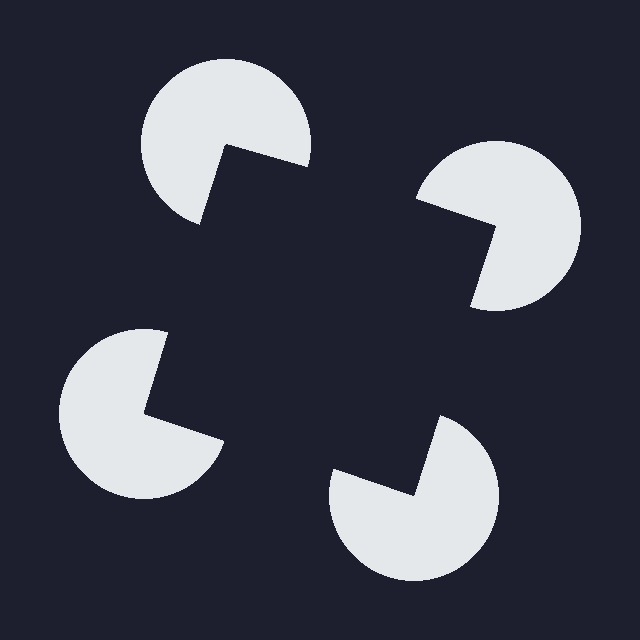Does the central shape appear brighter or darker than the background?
It typically appears slightly darker than the background, even though no actual brightness change is drawn.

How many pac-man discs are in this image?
There are 4 — one at each vertex of the illusory square.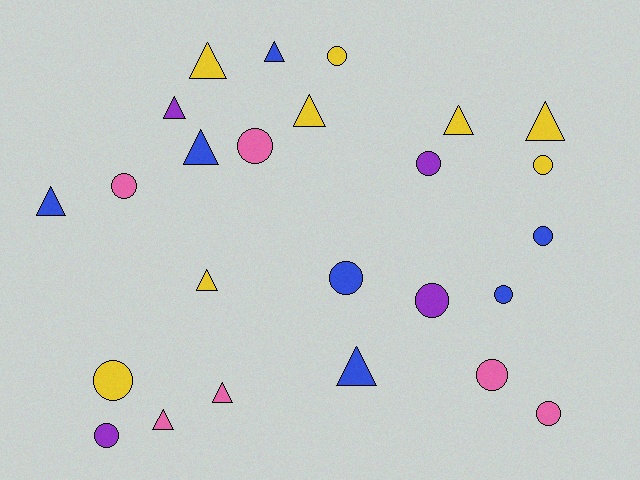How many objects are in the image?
There are 25 objects.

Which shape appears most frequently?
Circle, with 13 objects.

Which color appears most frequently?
Yellow, with 8 objects.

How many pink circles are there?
There are 4 pink circles.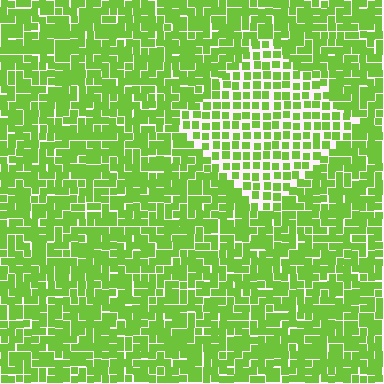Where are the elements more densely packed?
The elements are more densely packed outside the diamond boundary.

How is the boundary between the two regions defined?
The boundary is defined by a change in element density (approximately 1.7x ratio). All elements are the same color, size, and shape.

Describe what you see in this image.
The image contains small lime elements arranged at two different densities. A diamond-shaped region is visible where the elements are less densely packed than the surrounding area.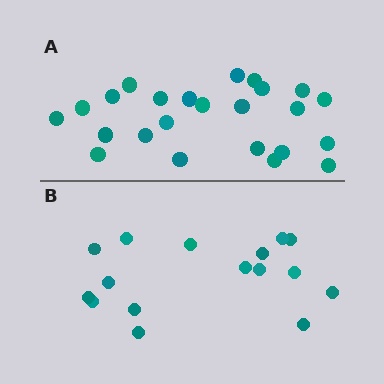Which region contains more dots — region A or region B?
Region A (the top region) has more dots.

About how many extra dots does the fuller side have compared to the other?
Region A has roughly 8 or so more dots than region B.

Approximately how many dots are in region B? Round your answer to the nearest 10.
About 20 dots. (The exact count is 16, which rounds to 20.)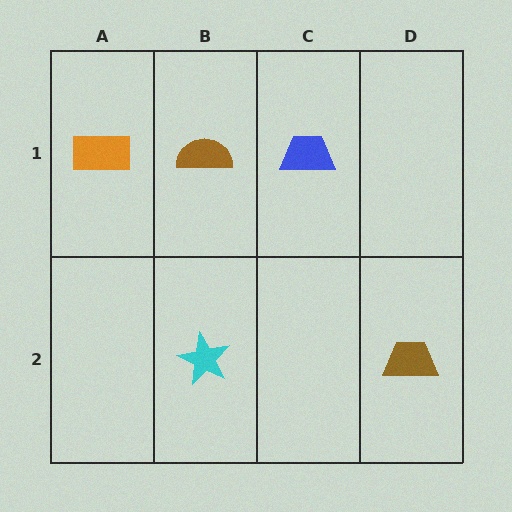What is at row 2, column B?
A cyan star.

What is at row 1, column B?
A brown semicircle.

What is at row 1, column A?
An orange rectangle.